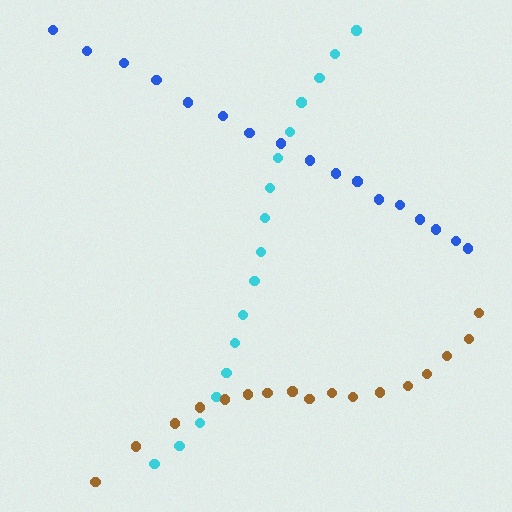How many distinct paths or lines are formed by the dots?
There are 3 distinct paths.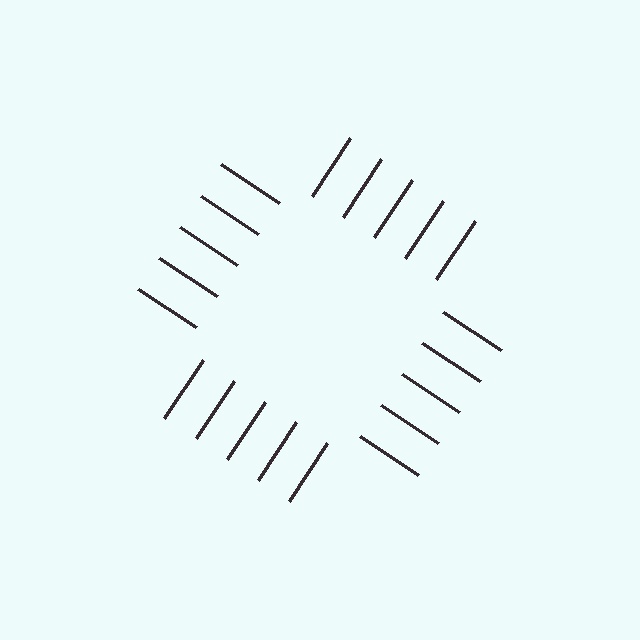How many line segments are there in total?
20 — 5 along each of the 4 edges.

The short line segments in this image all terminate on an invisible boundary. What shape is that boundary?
An illusory square — the line segments terminate on its edges but no continuous stroke is drawn.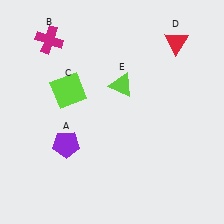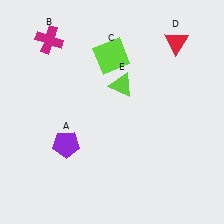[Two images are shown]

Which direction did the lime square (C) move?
The lime square (C) moved right.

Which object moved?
The lime square (C) moved right.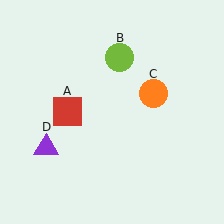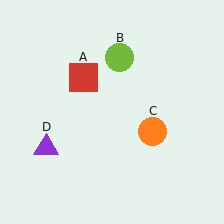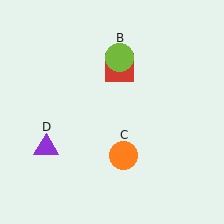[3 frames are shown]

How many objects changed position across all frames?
2 objects changed position: red square (object A), orange circle (object C).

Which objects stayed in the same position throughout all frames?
Lime circle (object B) and purple triangle (object D) remained stationary.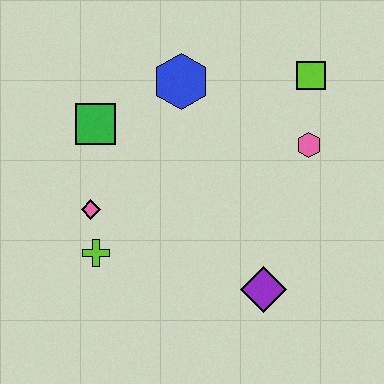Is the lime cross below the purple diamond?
No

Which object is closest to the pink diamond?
The lime cross is closest to the pink diamond.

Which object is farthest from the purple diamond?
The green square is farthest from the purple diamond.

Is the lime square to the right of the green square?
Yes